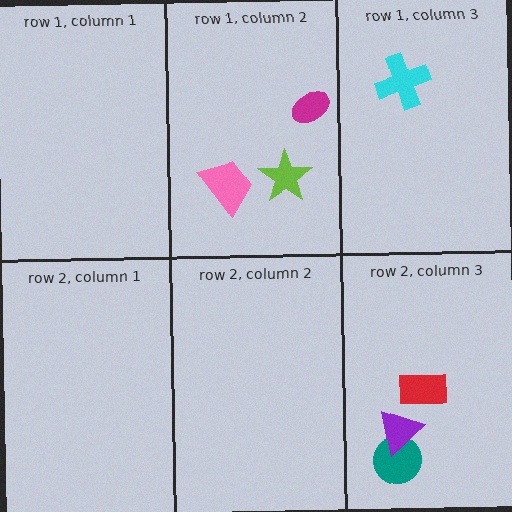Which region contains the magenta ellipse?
The row 1, column 2 region.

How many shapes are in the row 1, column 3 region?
1.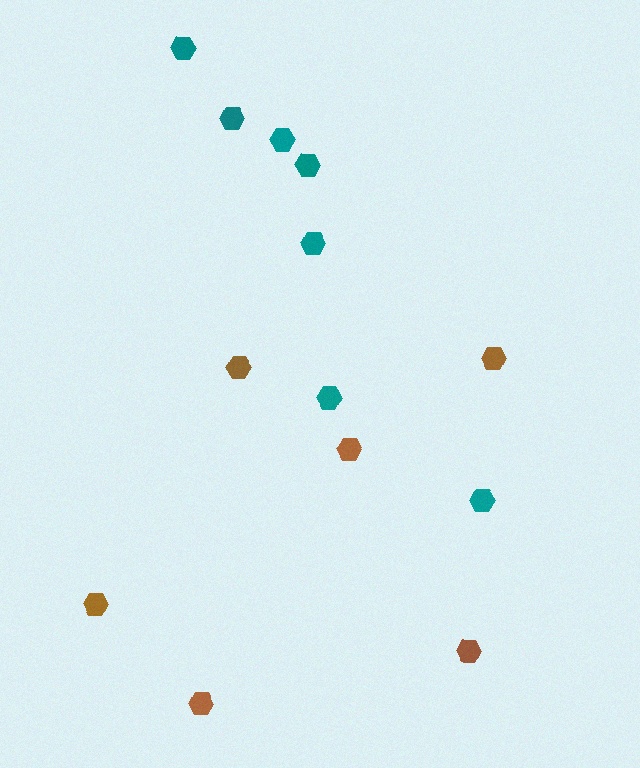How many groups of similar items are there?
There are 2 groups: one group of brown hexagons (6) and one group of teal hexagons (7).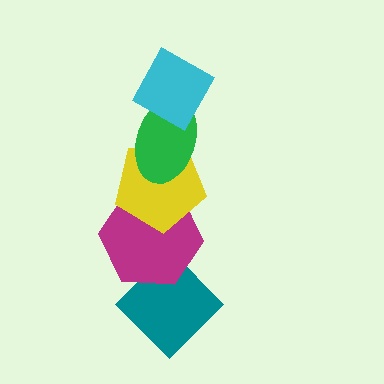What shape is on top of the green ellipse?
The cyan diamond is on top of the green ellipse.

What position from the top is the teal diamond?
The teal diamond is 5th from the top.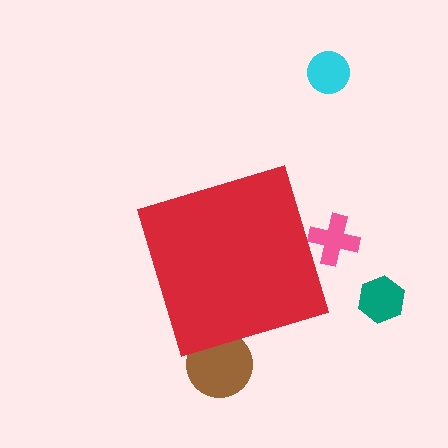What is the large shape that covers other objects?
A red diamond.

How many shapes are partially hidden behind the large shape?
2 shapes are partially hidden.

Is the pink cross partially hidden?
Yes, the pink cross is partially hidden behind the red diamond.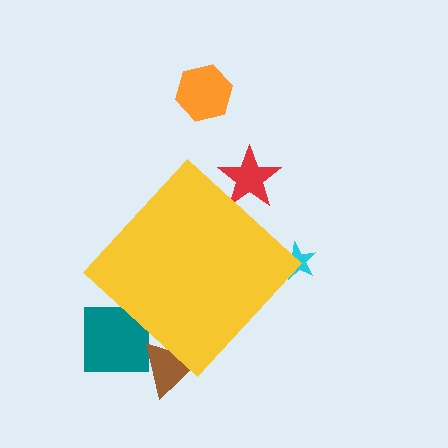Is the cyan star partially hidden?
Yes, the cyan star is partially hidden behind the yellow diamond.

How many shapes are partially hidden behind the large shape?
4 shapes are partially hidden.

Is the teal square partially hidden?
Yes, the teal square is partially hidden behind the yellow diamond.